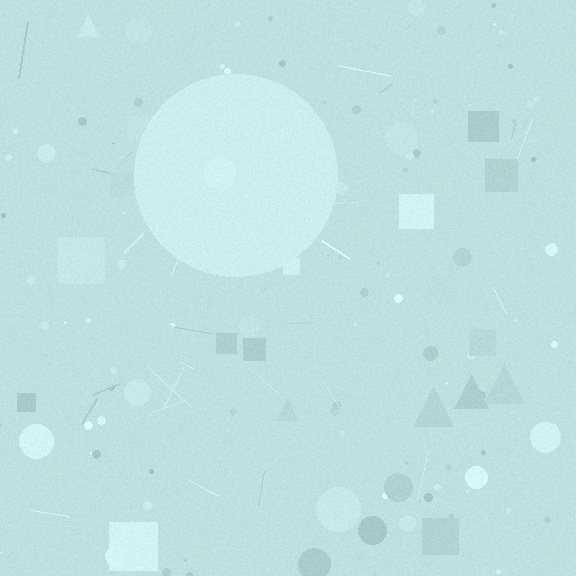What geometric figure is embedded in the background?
A circle is embedded in the background.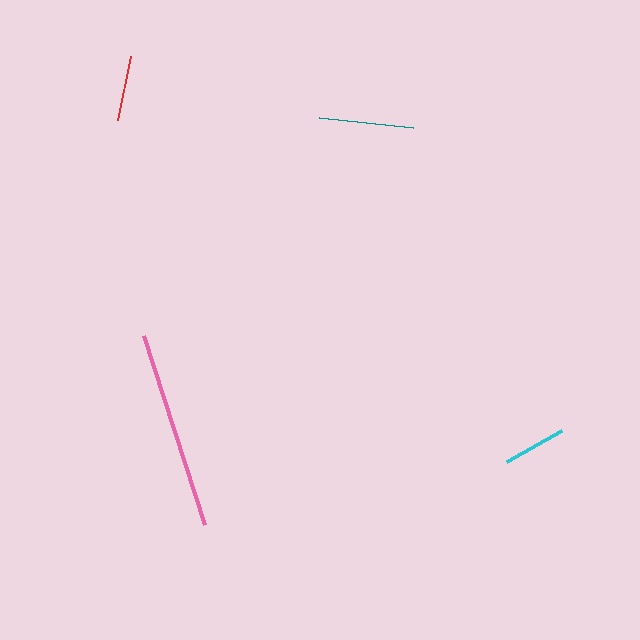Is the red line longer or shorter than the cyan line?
The red line is longer than the cyan line.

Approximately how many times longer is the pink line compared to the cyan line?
The pink line is approximately 3.1 times the length of the cyan line.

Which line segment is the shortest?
The cyan line is the shortest at approximately 64 pixels.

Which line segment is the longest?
The pink line is the longest at approximately 198 pixels.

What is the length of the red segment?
The red segment is approximately 66 pixels long.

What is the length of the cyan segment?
The cyan segment is approximately 64 pixels long.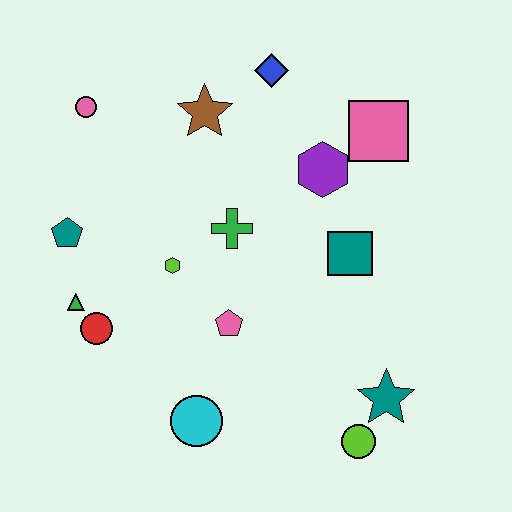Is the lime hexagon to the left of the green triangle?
No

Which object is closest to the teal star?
The lime circle is closest to the teal star.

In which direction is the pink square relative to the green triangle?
The pink square is to the right of the green triangle.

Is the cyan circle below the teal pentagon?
Yes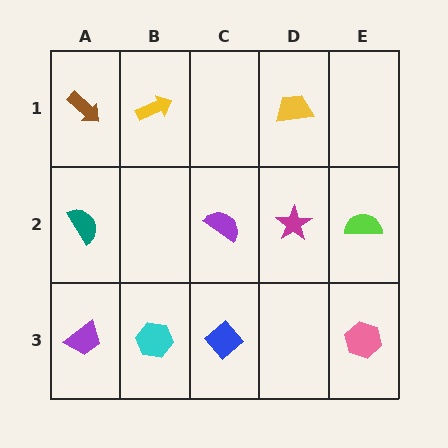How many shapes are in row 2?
4 shapes.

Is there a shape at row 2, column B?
No, that cell is empty.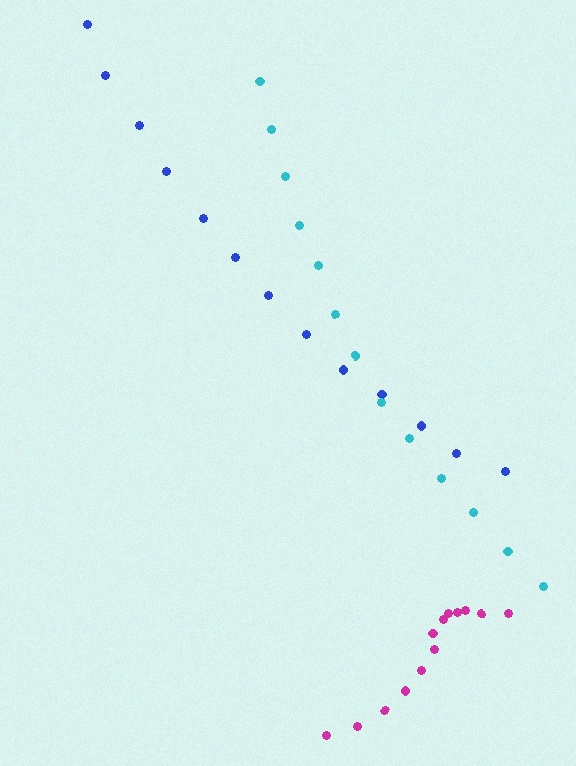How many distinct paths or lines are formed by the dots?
There are 3 distinct paths.